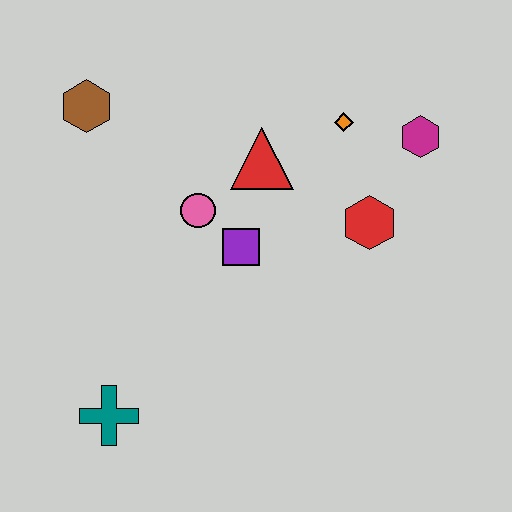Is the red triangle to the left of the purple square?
No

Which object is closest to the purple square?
The pink circle is closest to the purple square.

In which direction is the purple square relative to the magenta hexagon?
The purple square is to the left of the magenta hexagon.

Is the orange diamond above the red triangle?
Yes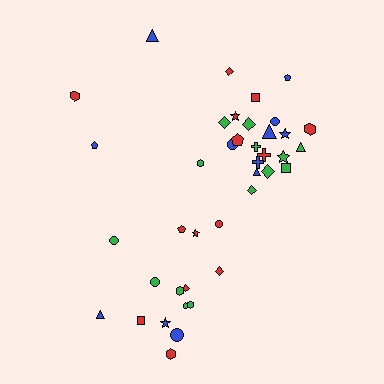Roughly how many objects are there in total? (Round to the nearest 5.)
Roughly 40 objects in total.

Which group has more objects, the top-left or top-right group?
The top-right group.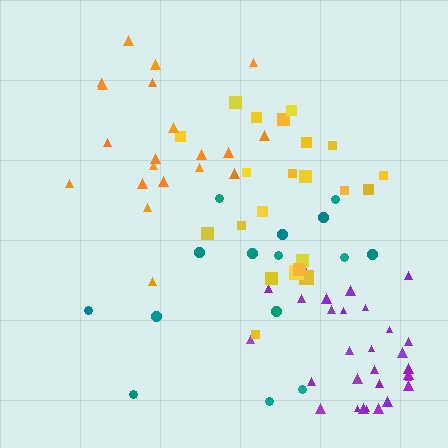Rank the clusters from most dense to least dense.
purple, yellow, orange, teal.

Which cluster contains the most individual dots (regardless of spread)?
Purple (29).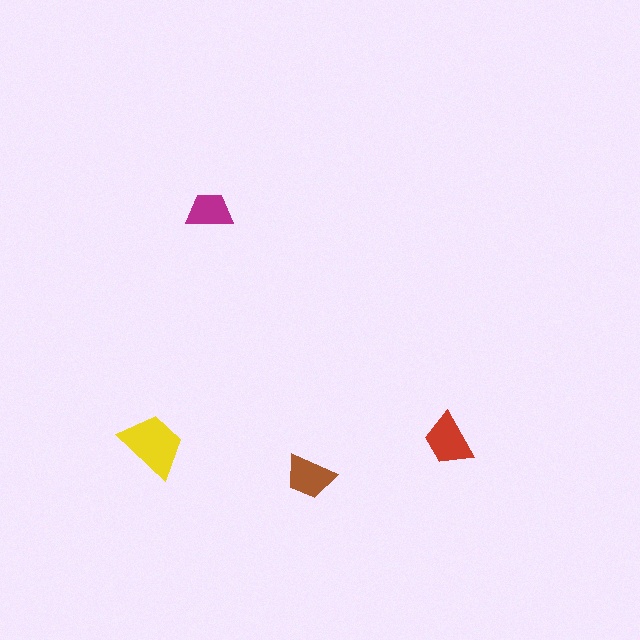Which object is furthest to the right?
The red trapezoid is rightmost.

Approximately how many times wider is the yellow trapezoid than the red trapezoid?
About 1.5 times wider.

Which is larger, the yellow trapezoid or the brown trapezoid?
The yellow one.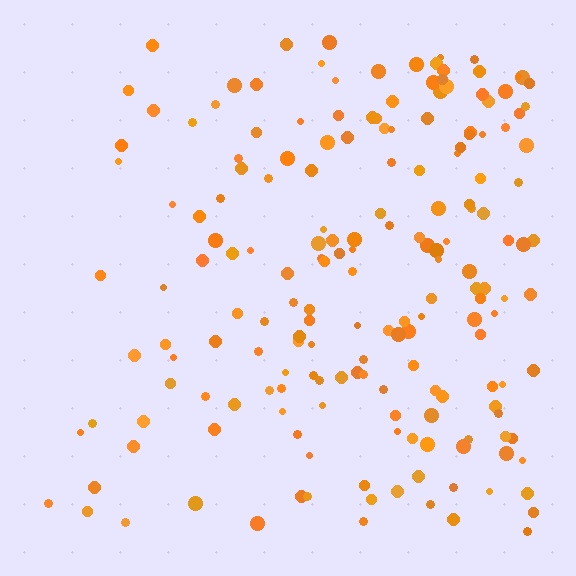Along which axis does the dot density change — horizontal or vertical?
Horizontal.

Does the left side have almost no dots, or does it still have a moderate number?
Still a moderate number, just noticeably fewer than the right.